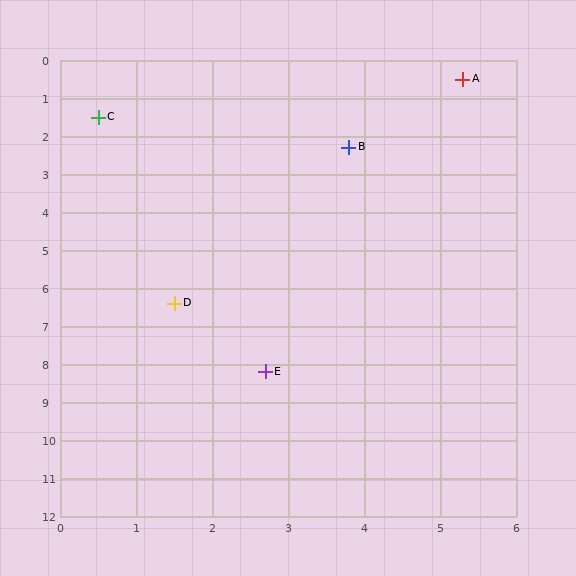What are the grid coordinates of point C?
Point C is at approximately (0.5, 1.5).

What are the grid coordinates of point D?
Point D is at approximately (1.5, 6.4).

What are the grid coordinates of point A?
Point A is at approximately (5.3, 0.5).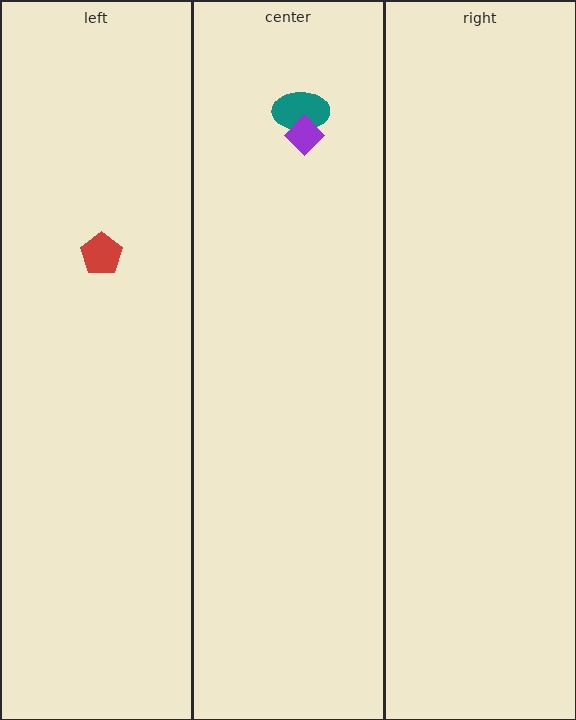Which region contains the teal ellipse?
The center region.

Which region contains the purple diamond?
The center region.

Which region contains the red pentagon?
The left region.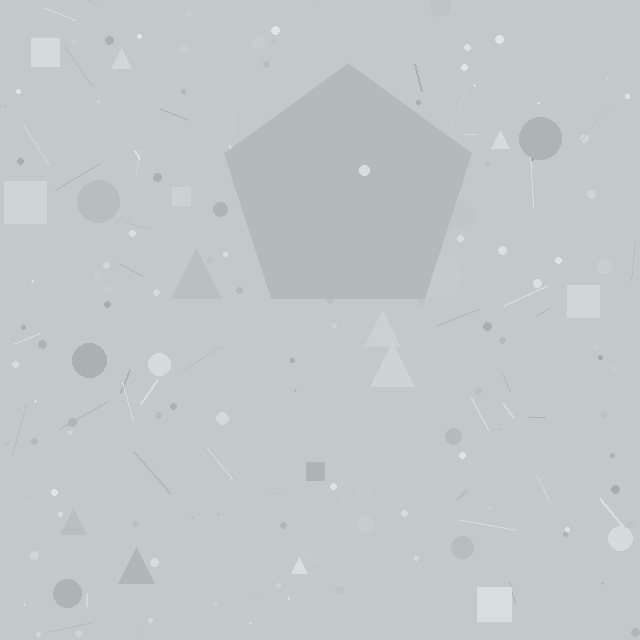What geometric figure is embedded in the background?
A pentagon is embedded in the background.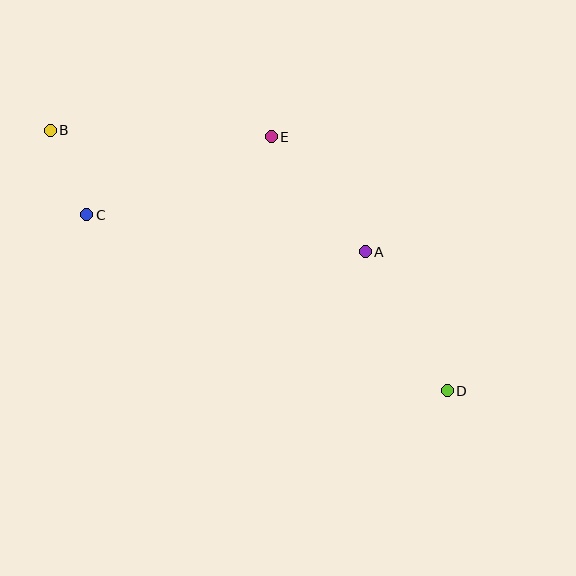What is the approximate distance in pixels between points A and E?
The distance between A and E is approximately 149 pixels.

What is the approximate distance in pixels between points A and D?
The distance between A and D is approximately 161 pixels.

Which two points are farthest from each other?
Points B and D are farthest from each other.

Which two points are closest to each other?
Points B and C are closest to each other.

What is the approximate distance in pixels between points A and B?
The distance between A and B is approximately 338 pixels.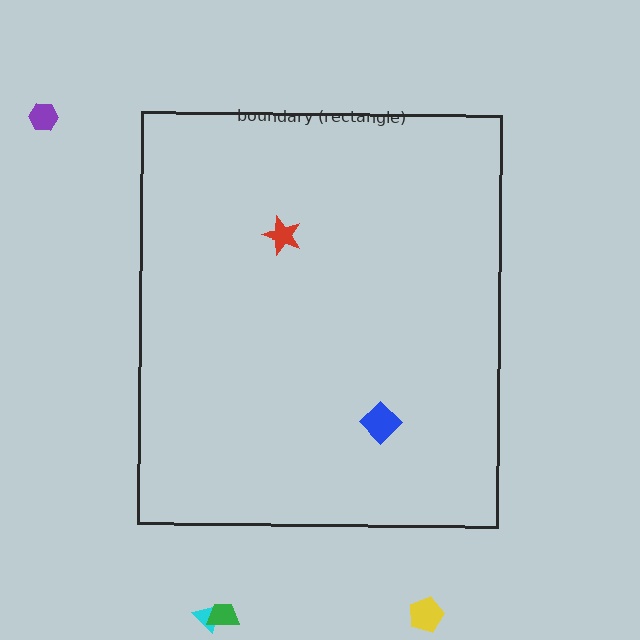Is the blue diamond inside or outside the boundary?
Inside.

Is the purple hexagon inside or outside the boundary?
Outside.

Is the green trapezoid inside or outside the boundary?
Outside.